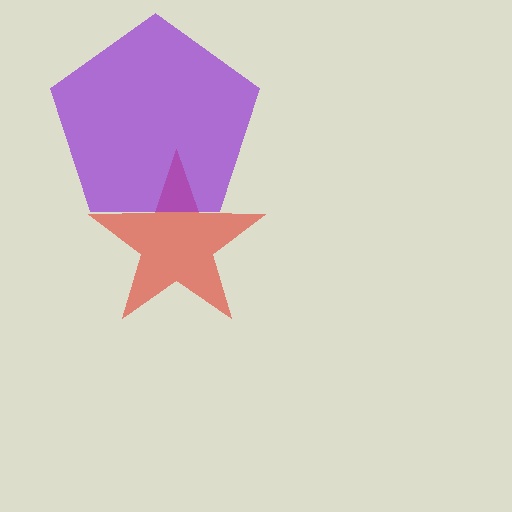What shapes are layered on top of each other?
The layered shapes are: a red star, a purple pentagon.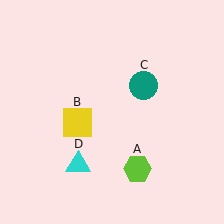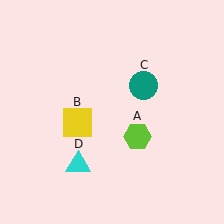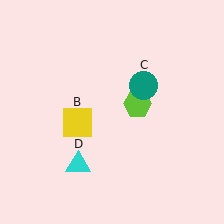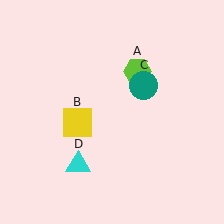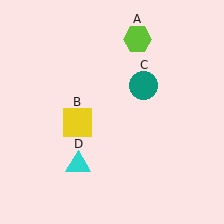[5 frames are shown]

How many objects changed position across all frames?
1 object changed position: lime hexagon (object A).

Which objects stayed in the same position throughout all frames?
Yellow square (object B) and teal circle (object C) and cyan triangle (object D) remained stationary.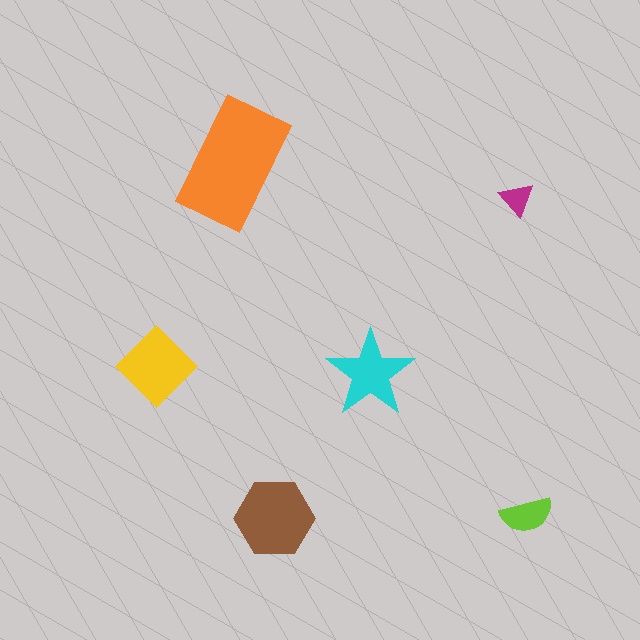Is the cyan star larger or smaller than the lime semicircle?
Larger.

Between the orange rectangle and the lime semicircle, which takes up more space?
The orange rectangle.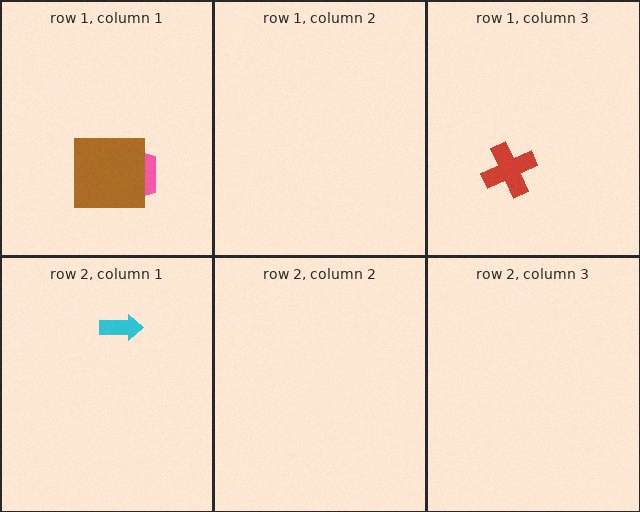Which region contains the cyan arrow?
The row 2, column 1 region.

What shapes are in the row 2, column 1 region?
The cyan arrow.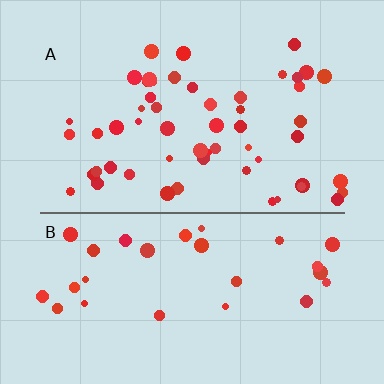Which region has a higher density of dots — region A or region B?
A (the top).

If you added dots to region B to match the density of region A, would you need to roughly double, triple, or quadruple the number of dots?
Approximately double.